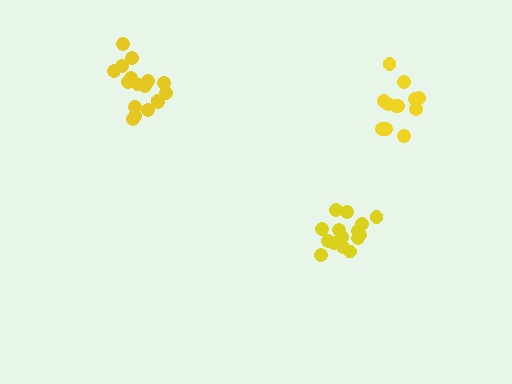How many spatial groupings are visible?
There are 3 spatial groupings.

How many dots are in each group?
Group 1: 18 dots, Group 2: 14 dots, Group 3: 15 dots (47 total).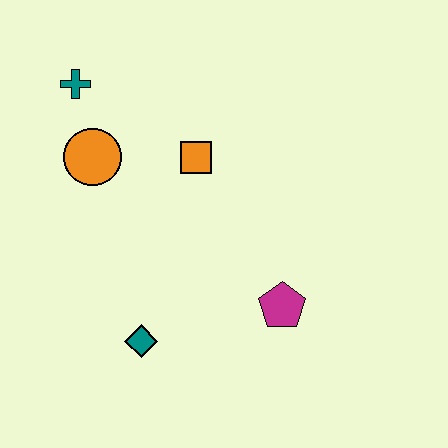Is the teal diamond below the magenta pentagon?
Yes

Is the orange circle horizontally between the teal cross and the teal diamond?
Yes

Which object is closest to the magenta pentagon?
The teal diamond is closest to the magenta pentagon.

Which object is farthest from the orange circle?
The magenta pentagon is farthest from the orange circle.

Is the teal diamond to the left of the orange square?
Yes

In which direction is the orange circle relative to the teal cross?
The orange circle is below the teal cross.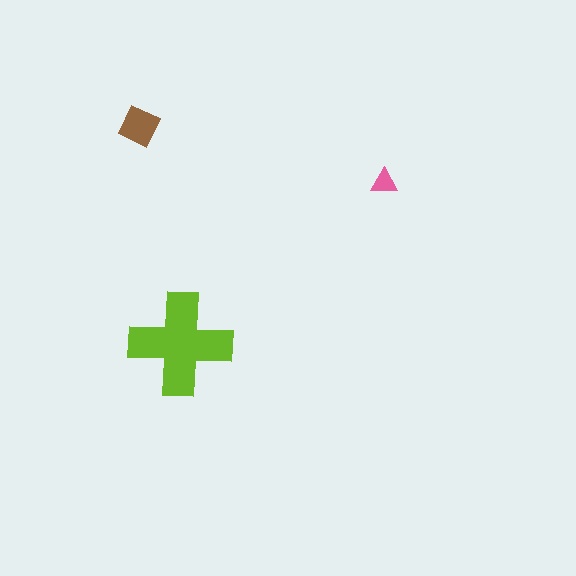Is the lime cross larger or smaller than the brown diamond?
Larger.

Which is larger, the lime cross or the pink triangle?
The lime cross.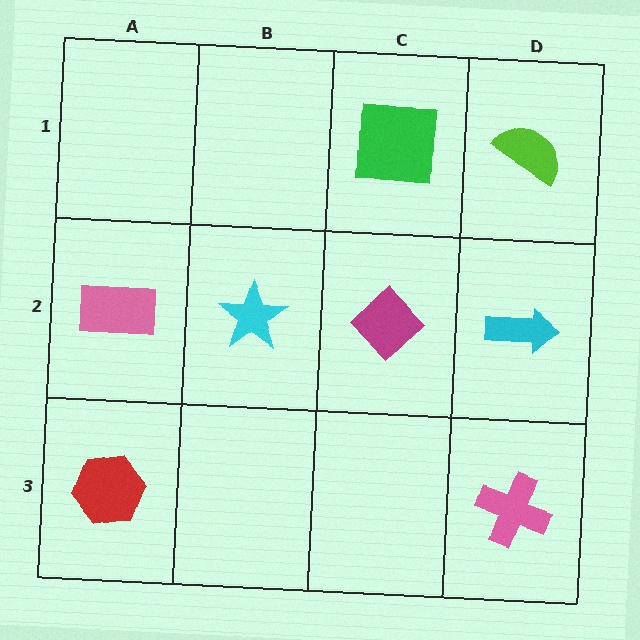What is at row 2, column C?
A magenta diamond.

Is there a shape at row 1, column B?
No, that cell is empty.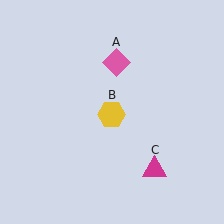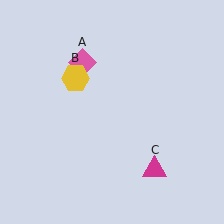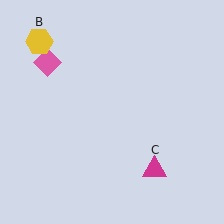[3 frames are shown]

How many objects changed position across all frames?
2 objects changed position: pink diamond (object A), yellow hexagon (object B).